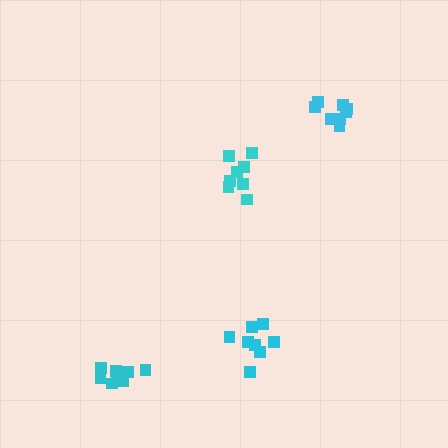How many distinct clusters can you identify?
There are 4 distinct clusters.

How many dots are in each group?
Group 1: 9 dots, Group 2: 8 dots, Group 3: 8 dots, Group 4: 8 dots (33 total).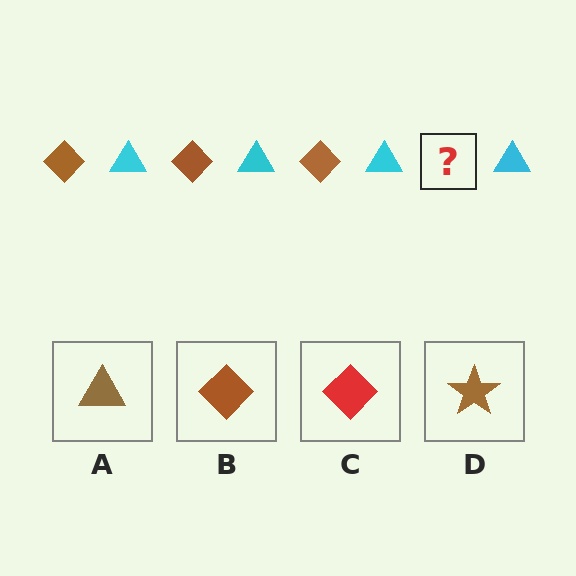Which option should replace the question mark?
Option B.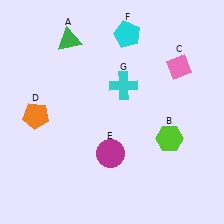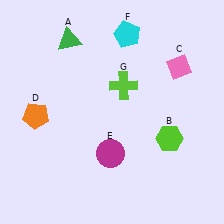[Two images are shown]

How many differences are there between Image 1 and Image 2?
There is 1 difference between the two images.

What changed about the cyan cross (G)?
In Image 1, G is cyan. In Image 2, it changed to lime.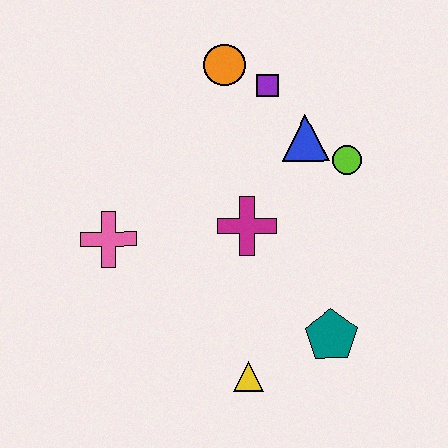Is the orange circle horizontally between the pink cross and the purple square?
Yes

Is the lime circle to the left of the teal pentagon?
No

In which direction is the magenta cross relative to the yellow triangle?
The magenta cross is above the yellow triangle.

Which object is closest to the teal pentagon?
The yellow triangle is closest to the teal pentagon.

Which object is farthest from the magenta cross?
The orange circle is farthest from the magenta cross.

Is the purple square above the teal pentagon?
Yes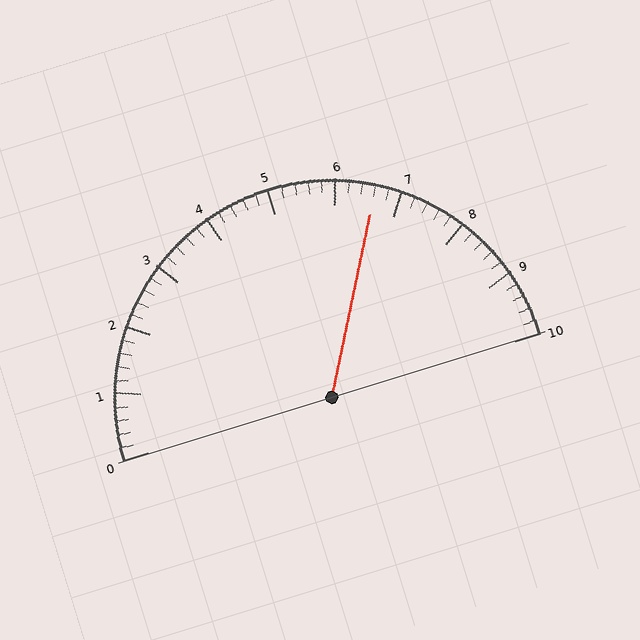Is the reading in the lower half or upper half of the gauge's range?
The reading is in the upper half of the range (0 to 10).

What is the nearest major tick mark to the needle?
The nearest major tick mark is 7.